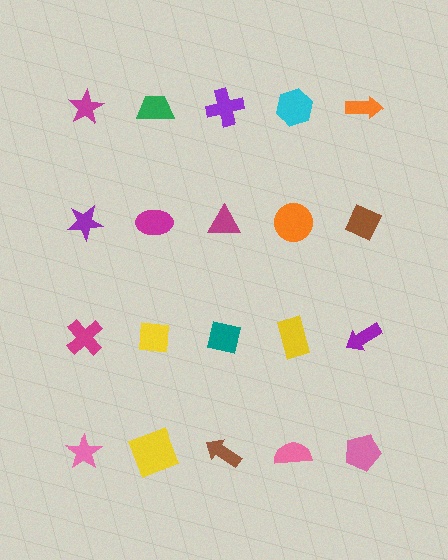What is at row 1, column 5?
An orange arrow.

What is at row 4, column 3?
A brown arrow.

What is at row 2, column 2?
A magenta ellipse.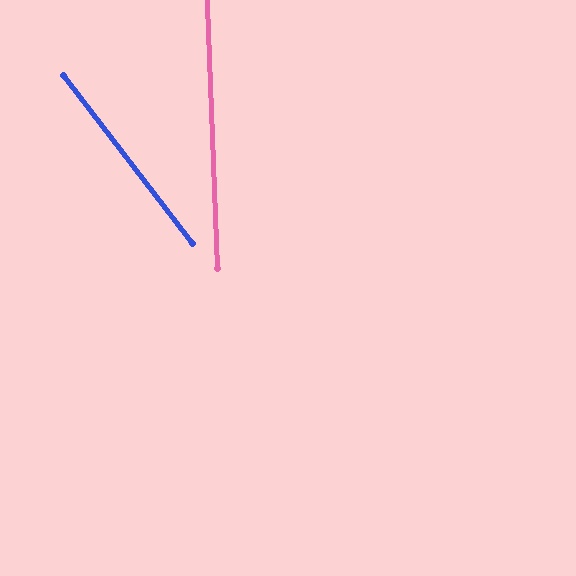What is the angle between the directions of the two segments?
Approximately 35 degrees.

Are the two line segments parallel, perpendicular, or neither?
Neither parallel nor perpendicular — they differ by about 35°.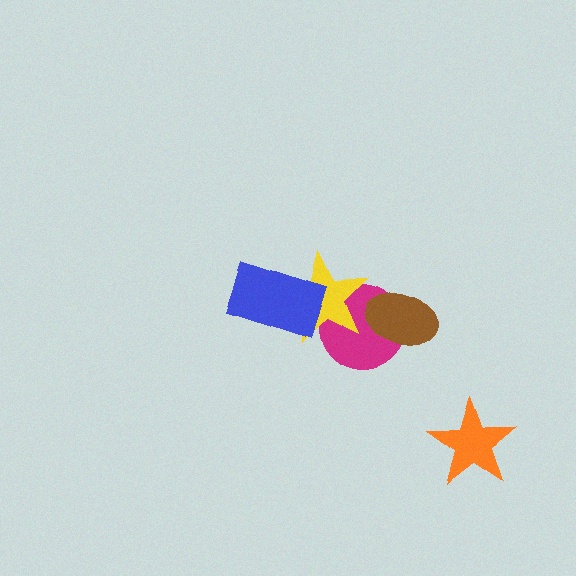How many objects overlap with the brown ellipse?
1 object overlaps with the brown ellipse.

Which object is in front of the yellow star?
The blue rectangle is in front of the yellow star.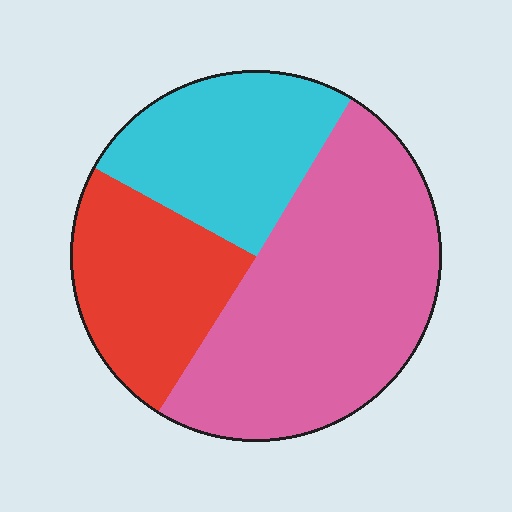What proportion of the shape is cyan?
Cyan takes up between a sixth and a third of the shape.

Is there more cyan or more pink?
Pink.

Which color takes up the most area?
Pink, at roughly 50%.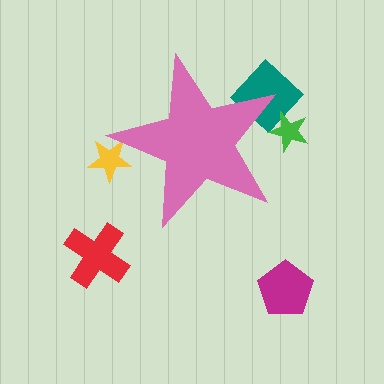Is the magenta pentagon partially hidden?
No, the magenta pentagon is fully visible.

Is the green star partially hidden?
Yes, the green star is partially hidden behind the pink star.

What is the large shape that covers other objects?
A pink star.